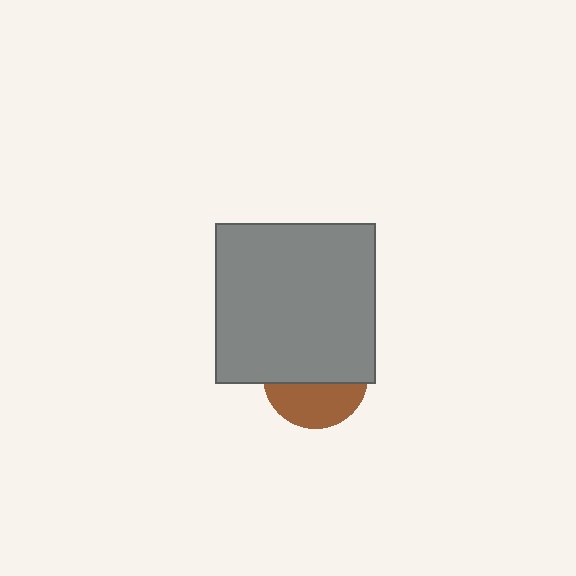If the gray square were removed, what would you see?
You would see the complete brown circle.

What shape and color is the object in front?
The object in front is a gray square.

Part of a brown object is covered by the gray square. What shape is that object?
It is a circle.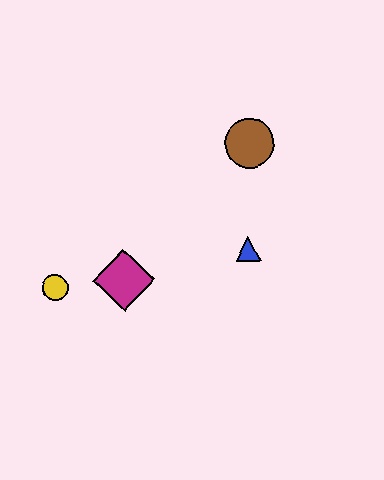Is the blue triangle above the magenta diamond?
Yes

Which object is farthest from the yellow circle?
The brown circle is farthest from the yellow circle.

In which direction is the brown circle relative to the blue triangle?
The brown circle is above the blue triangle.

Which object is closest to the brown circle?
The blue triangle is closest to the brown circle.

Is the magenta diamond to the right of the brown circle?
No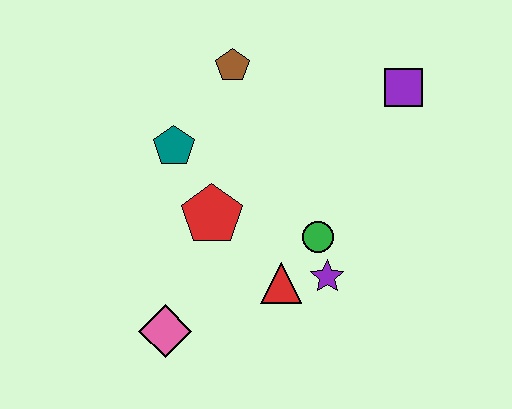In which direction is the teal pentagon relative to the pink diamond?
The teal pentagon is above the pink diamond.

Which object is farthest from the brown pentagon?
The pink diamond is farthest from the brown pentagon.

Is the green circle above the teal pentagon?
No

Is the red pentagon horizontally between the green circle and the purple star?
No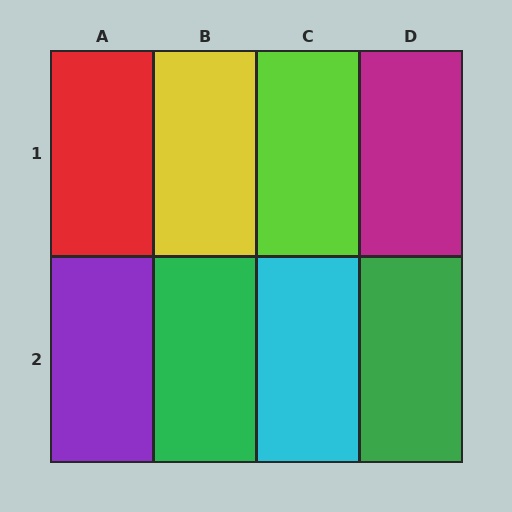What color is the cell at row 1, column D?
Magenta.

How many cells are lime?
1 cell is lime.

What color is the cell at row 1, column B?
Yellow.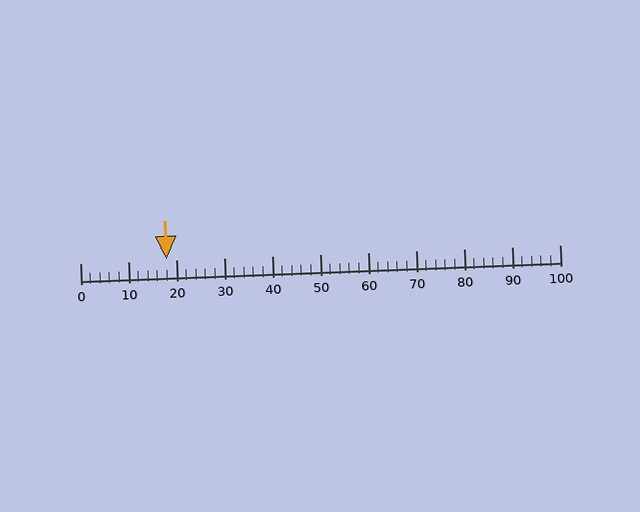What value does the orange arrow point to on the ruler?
The orange arrow points to approximately 18.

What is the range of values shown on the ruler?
The ruler shows values from 0 to 100.